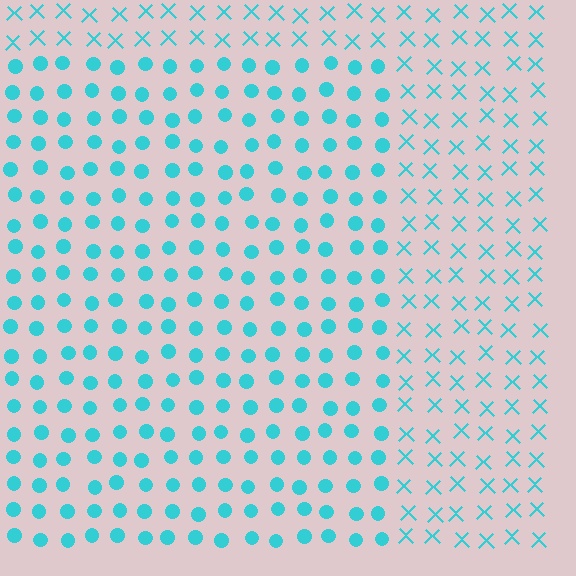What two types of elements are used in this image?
The image uses circles inside the rectangle region and X marks outside it.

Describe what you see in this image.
The image is filled with small cyan elements arranged in a uniform grid. A rectangle-shaped region contains circles, while the surrounding area contains X marks. The boundary is defined purely by the change in element shape.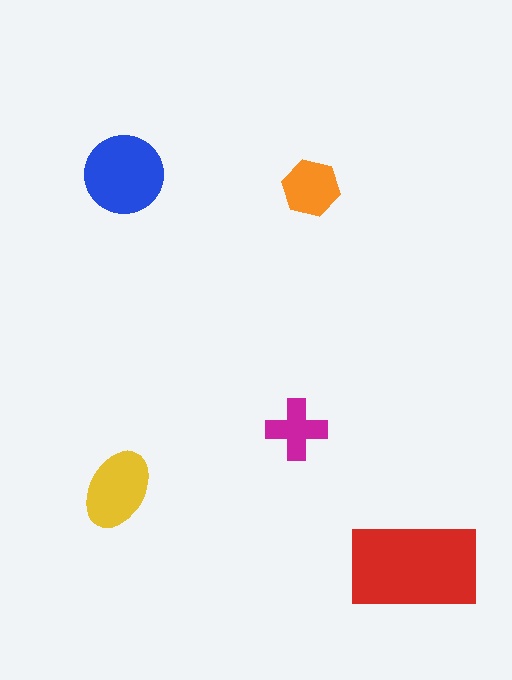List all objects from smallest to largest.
The magenta cross, the orange hexagon, the yellow ellipse, the blue circle, the red rectangle.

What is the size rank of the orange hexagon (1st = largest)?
4th.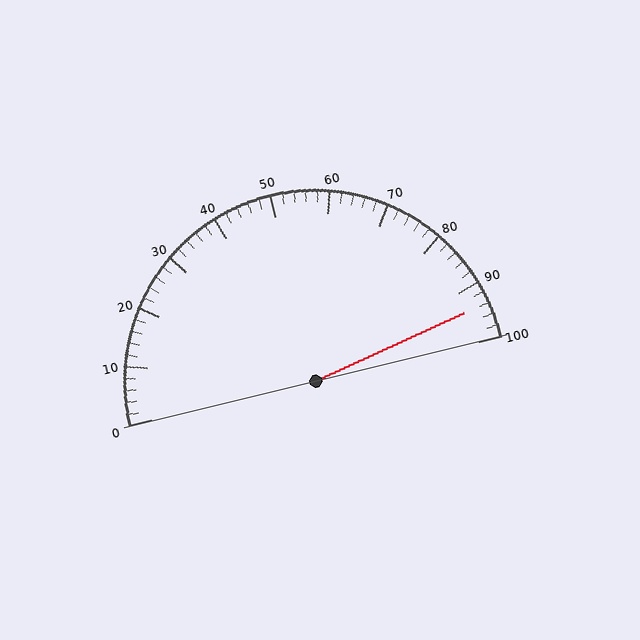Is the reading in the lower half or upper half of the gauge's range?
The reading is in the upper half of the range (0 to 100).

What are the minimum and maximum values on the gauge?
The gauge ranges from 0 to 100.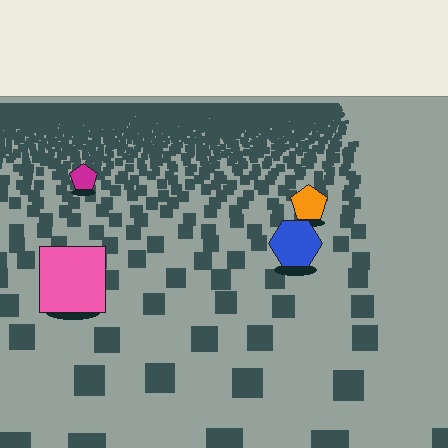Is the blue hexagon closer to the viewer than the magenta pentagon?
Yes. The blue hexagon is closer — you can tell from the texture gradient: the ground texture is coarser near it.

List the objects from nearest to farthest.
From nearest to farthest: the pink square, the blue hexagon, the orange pentagon, the magenta pentagon.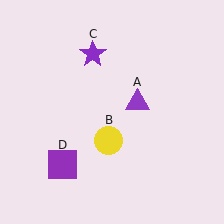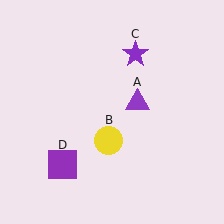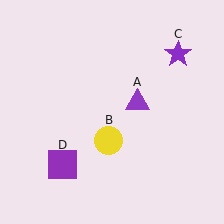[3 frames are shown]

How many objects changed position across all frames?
1 object changed position: purple star (object C).